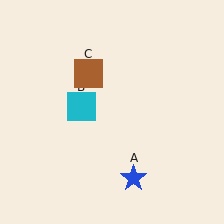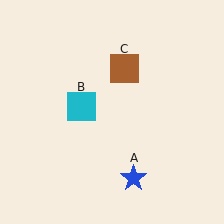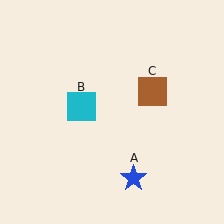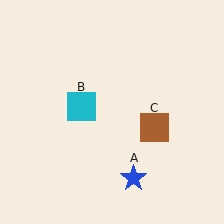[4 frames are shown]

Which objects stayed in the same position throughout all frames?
Blue star (object A) and cyan square (object B) remained stationary.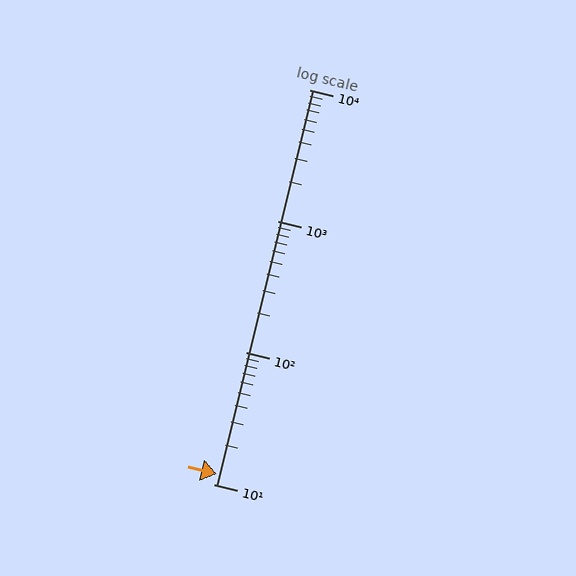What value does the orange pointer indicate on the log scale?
The pointer indicates approximately 12.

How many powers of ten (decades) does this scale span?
The scale spans 3 decades, from 10 to 10000.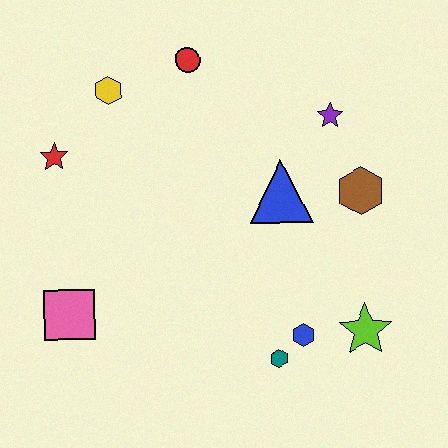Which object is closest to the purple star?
The brown hexagon is closest to the purple star.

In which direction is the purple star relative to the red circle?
The purple star is to the right of the red circle.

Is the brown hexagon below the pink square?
No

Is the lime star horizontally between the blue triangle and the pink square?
No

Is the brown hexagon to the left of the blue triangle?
No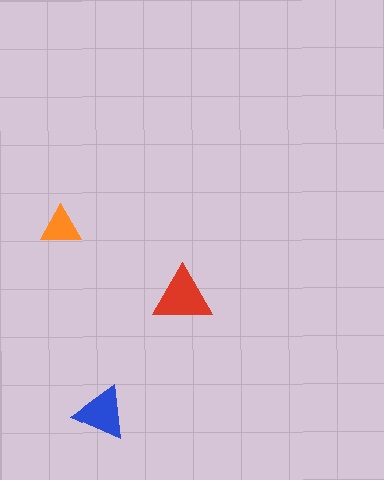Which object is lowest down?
The blue triangle is bottommost.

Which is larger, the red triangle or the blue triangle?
The red one.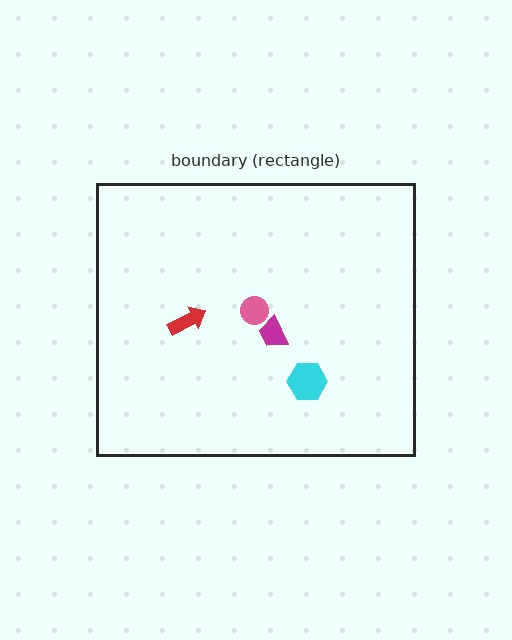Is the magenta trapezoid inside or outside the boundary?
Inside.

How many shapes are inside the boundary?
4 inside, 0 outside.